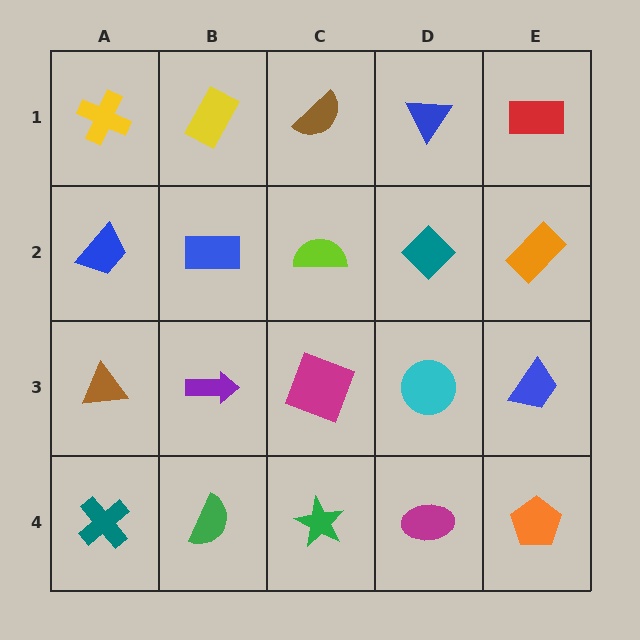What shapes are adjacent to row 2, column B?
A yellow rectangle (row 1, column B), a purple arrow (row 3, column B), a blue trapezoid (row 2, column A), a lime semicircle (row 2, column C).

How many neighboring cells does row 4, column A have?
2.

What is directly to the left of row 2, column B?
A blue trapezoid.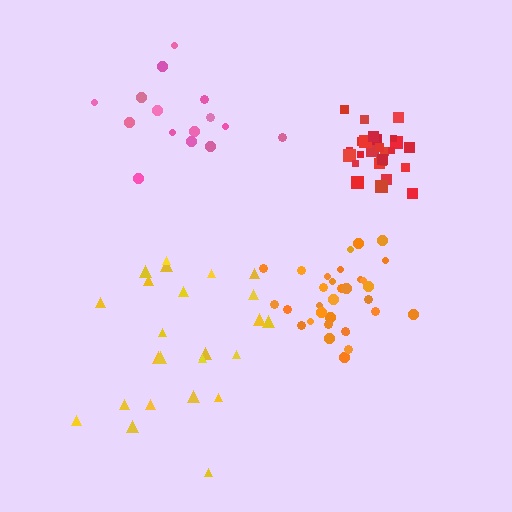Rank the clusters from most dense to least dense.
red, orange, pink, yellow.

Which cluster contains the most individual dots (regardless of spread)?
Orange (32).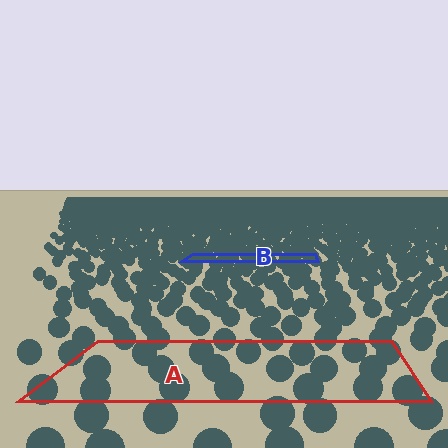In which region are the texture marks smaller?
The texture marks are smaller in region B, because it is farther away.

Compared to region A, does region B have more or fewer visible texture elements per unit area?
Region B has more texture elements per unit area — they are packed more densely because it is farther away.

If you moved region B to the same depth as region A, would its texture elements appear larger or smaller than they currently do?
They would appear larger. At a closer depth, the same texture elements are projected at a bigger on-screen size.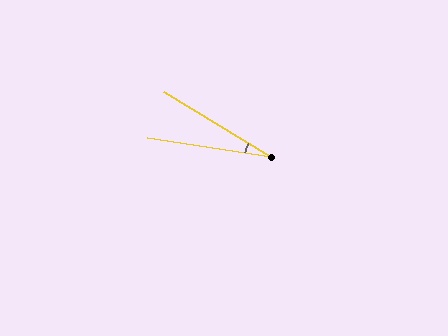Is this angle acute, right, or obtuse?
It is acute.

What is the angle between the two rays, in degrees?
Approximately 23 degrees.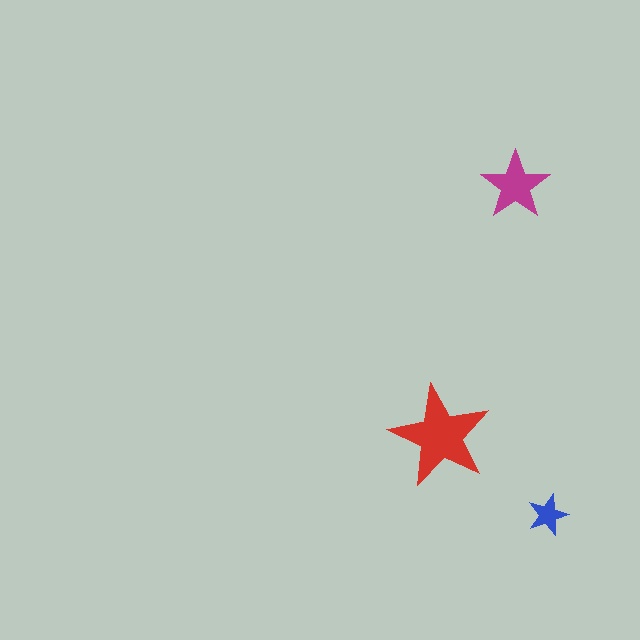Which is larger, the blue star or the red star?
The red one.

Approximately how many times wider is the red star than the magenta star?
About 1.5 times wider.